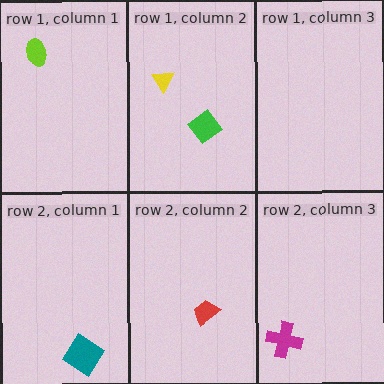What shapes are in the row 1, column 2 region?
The yellow triangle, the green diamond.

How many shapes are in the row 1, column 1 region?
1.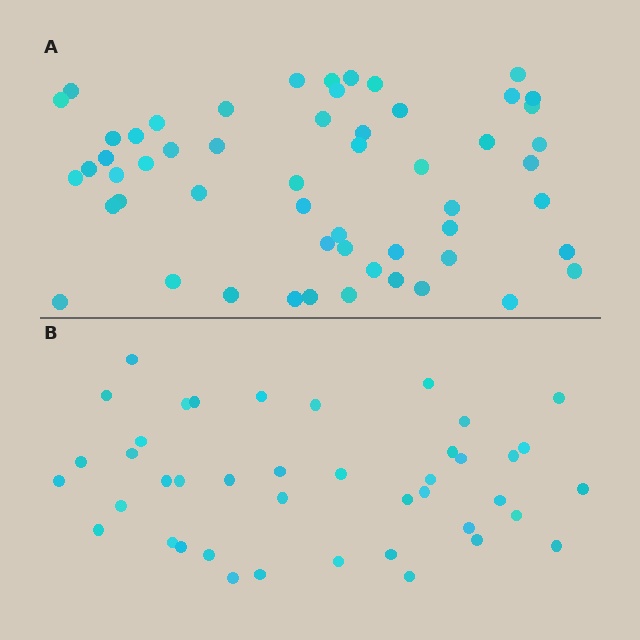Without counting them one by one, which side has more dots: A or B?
Region A (the top region) has more dots.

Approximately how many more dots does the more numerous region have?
Region A has approximately 15 more dots than region B.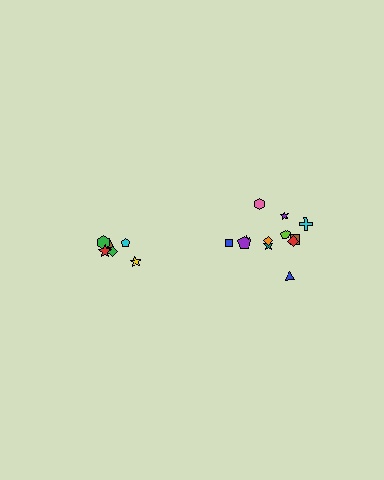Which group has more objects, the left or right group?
The right group.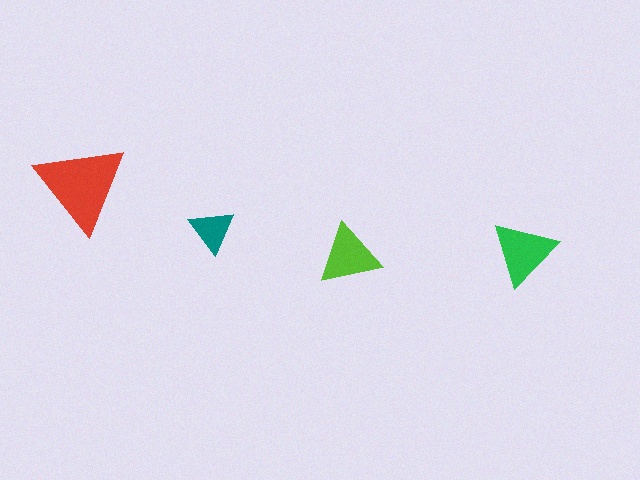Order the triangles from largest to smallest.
the red one, the green one, the lime one, the teal one.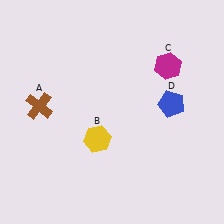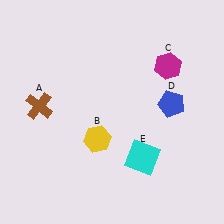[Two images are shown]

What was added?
A cyan square (E) was added in Image 2.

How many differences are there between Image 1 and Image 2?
There is 1 difference between the two images.